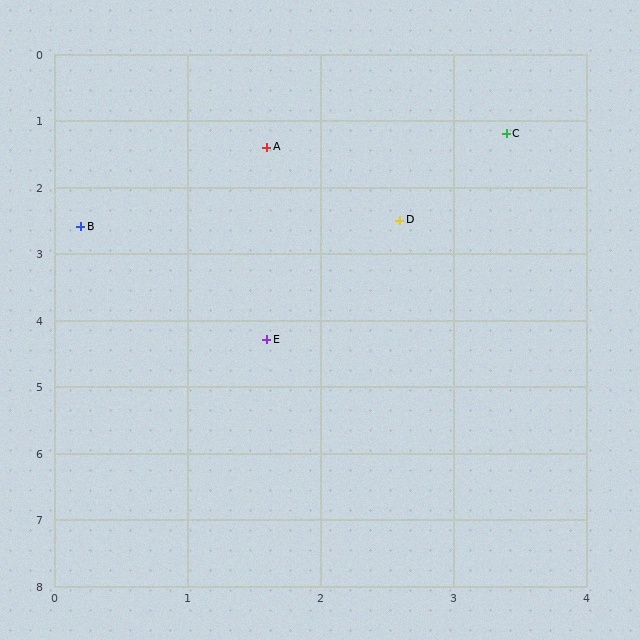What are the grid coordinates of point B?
Point B is at approximately (0.2, 2.6).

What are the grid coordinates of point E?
Point E is at approximately (1.6, 4.3).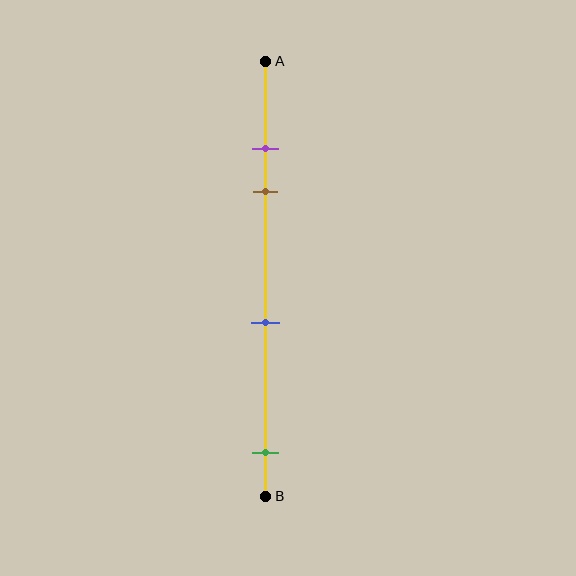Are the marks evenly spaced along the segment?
No, the marks are not evenly spaced.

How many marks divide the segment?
There are 4 marks dividing the segment.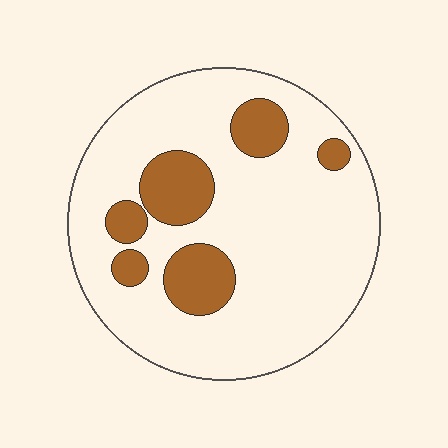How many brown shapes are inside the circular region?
6.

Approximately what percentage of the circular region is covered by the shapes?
Approximately 20%.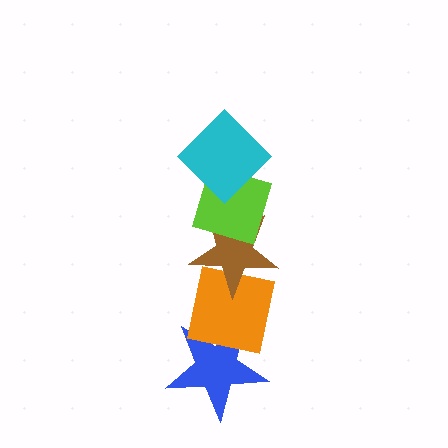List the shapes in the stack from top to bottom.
From top to bottom: the cyan diamond, the lime diamond, the brown star, the orange square, the blue star.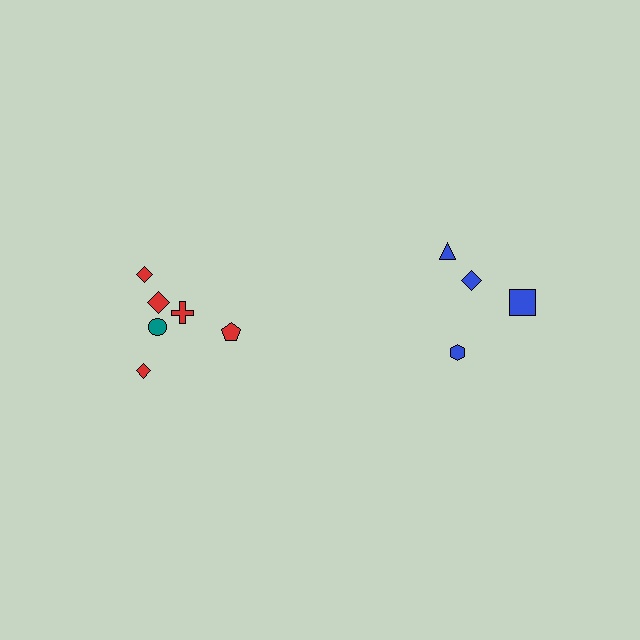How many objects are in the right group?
There are 4 objects.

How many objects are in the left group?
There are 6 objects.